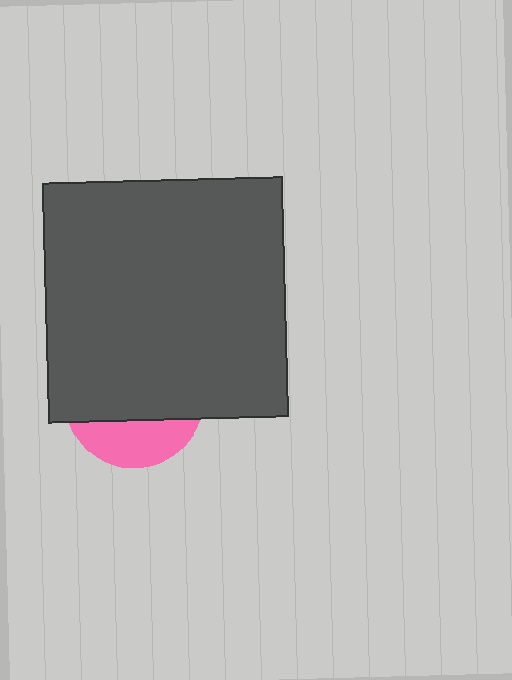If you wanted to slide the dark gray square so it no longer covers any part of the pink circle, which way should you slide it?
Slide it up — that is the most direct way to separate the two shapes.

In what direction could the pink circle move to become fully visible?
The pink circle could move down. That would shift it out from behind the dark gray square entirely.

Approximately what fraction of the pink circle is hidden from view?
Roughly 70% of the pink circle is hidden behind the dark gray square.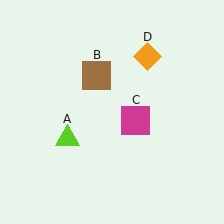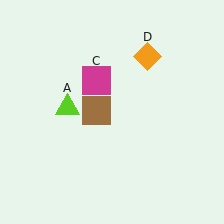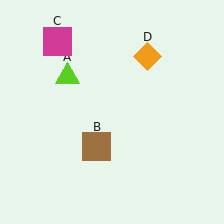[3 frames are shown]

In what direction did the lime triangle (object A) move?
The lime triangle (object A) moved up.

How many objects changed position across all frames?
3 objects changed position: lime triangle (object A), brown square (object B), magenta square (object C).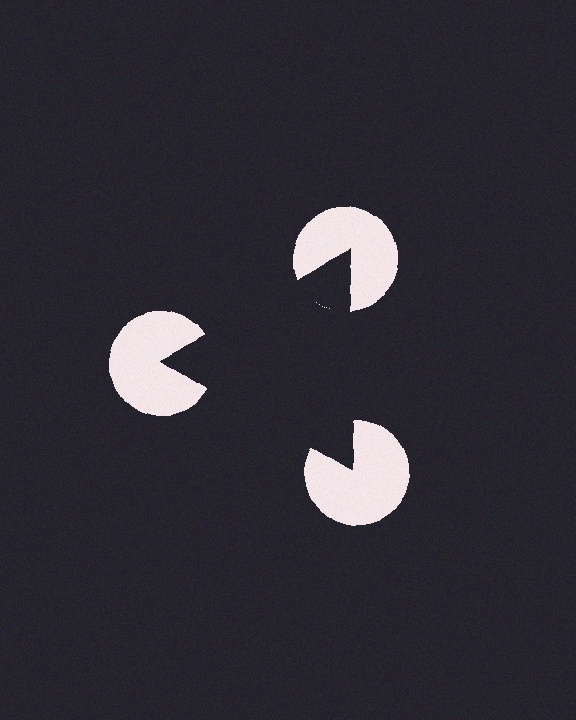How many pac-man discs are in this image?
There are 3 — one at each vertex of the illusory triangle.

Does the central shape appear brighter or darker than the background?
It typically appears slightly darker than the background, even though no actual brightness change is drawn.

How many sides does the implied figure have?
3 sides.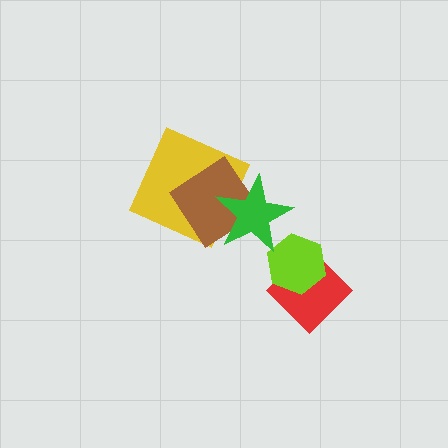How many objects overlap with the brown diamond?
2 objects overlap with the brown diamond.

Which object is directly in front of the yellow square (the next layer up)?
The brown diamond is directly in front of the yellow square.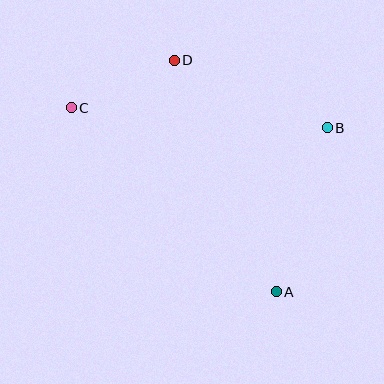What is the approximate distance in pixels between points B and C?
The distance between B and C is approximately 256 pixels.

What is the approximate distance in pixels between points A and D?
The distance between A and D is approximately 253 pixels.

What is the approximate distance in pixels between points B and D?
The distance between B and D is approximately 167 pixels.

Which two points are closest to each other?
Points C and D are closest to each other.